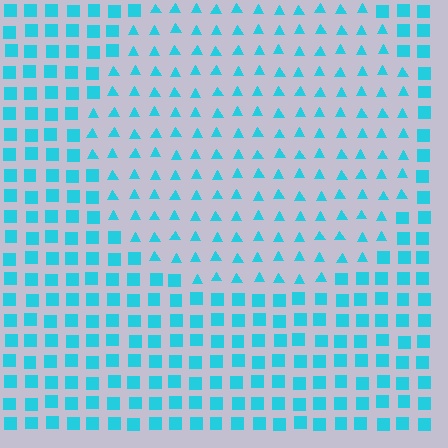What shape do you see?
I see a circle.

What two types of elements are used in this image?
The image uses triangles inside the circle region and squares outside it.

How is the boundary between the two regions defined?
The boundary is defined by a change in element shape: triangles inside vs. squares outside. All elements share the same color and spacing.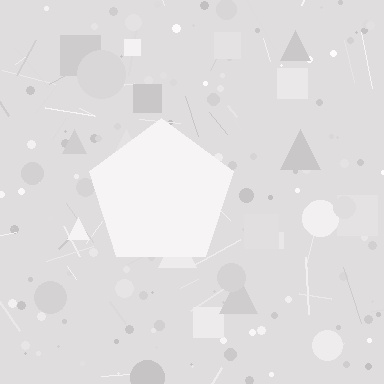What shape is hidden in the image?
A pentagon is hidden in the image.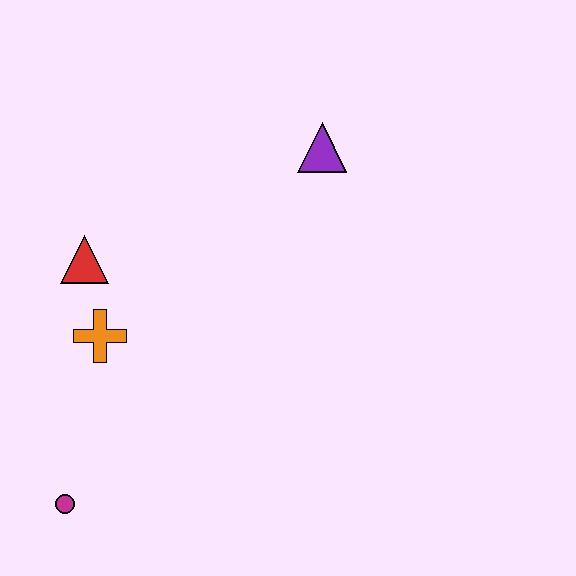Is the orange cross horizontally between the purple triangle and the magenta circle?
Yes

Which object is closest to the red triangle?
The orange cross is closest to the red triangle.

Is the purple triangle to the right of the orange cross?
Yes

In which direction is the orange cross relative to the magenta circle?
The orange cross is above the magenta circle.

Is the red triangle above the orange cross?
Yes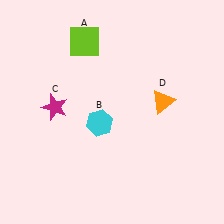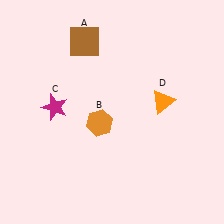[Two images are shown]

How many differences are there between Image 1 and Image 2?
There are 2 differences between the two images.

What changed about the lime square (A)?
In Image 1, A is lime. In Image 2, it changed to brown.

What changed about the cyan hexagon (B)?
In Image 1, B is cyan. In Image 2, it changed to orange.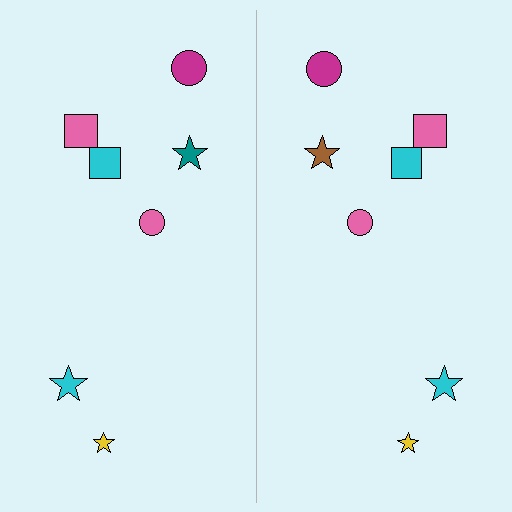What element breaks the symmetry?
The brown star on the right side breaks the symmetry — its mirror counterpart is teal.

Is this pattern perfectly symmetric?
No, the pattern is not perfectly symmetric. The brown star on the right side breaks the symmetry — its mirror counterpart is teal.